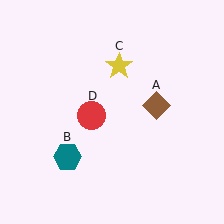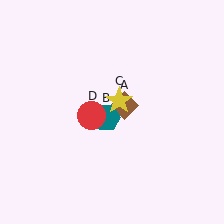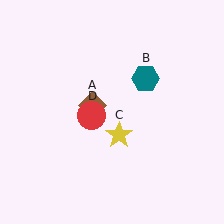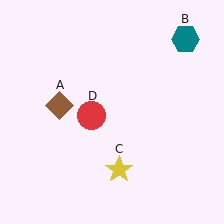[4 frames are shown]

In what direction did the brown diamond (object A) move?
The brown diamond (object A) moved left.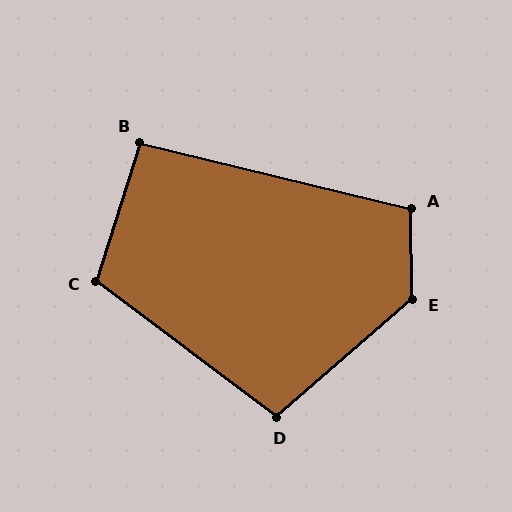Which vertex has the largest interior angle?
E, at approximately 130 degrees.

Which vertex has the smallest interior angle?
B, at approximately 94 degrees.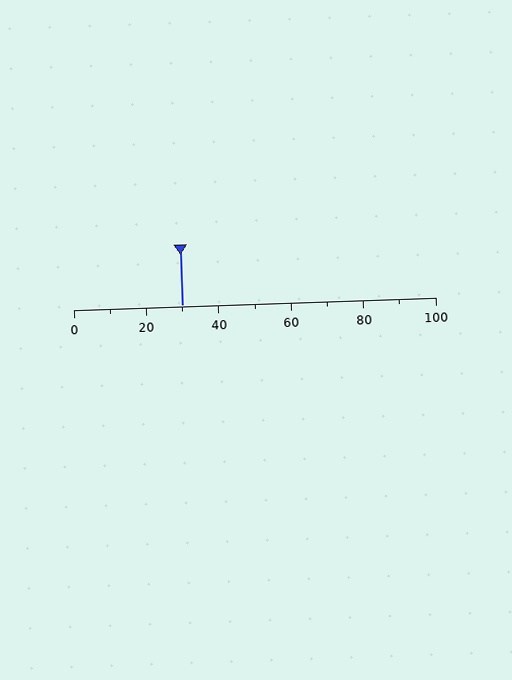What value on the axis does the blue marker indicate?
The marker indicates approximately 30.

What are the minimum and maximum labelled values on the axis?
The axis runs from 0 to 100.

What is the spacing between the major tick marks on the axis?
The major ticks are spaced 20 apart.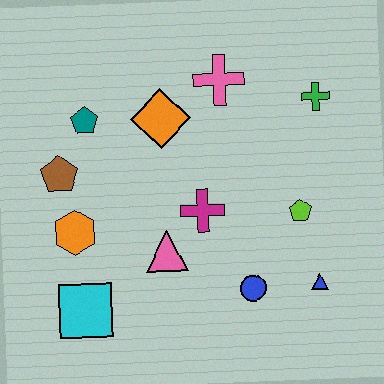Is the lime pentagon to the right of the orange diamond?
Yes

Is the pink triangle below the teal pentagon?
Yes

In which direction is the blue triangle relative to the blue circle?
The blue triangle is to the right of the blue circle.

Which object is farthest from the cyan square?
The green cross is farthest from the cyan square.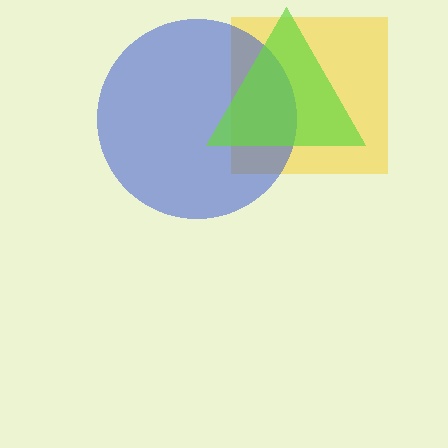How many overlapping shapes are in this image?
There are 3 overlapping shapes in the image.